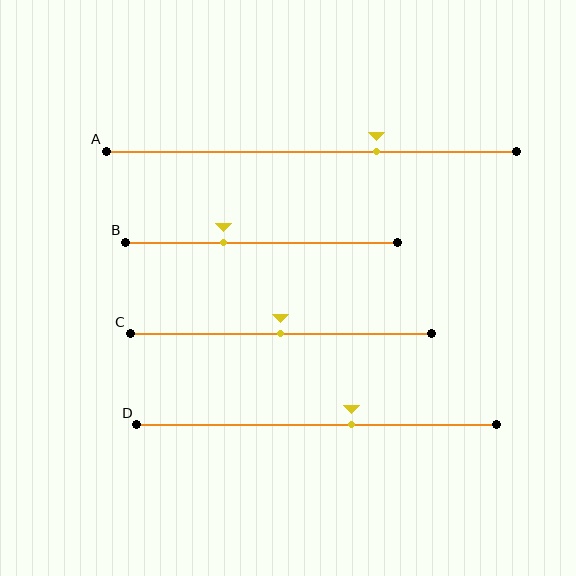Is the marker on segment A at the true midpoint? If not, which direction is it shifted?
No, the marker on segment A is shifted to the right by about 16% of the segment length.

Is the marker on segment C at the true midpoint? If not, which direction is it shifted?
Yes, the marker on segment C is at the true midpoint.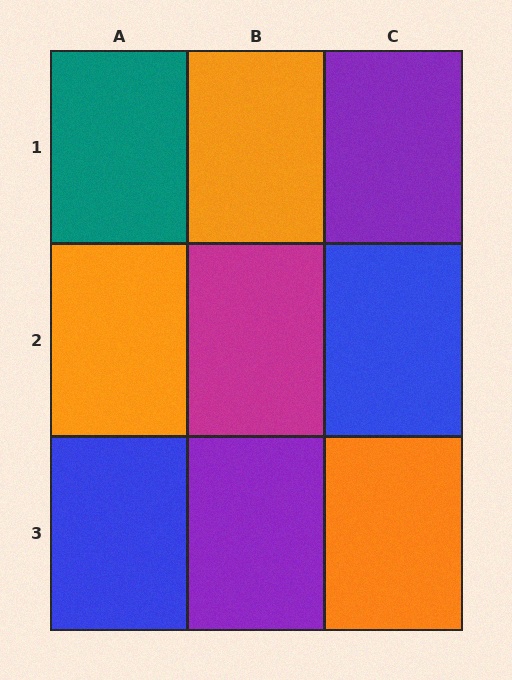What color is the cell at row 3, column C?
Orange.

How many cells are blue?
2 cells are blue.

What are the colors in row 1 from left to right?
Teal, orange, purple.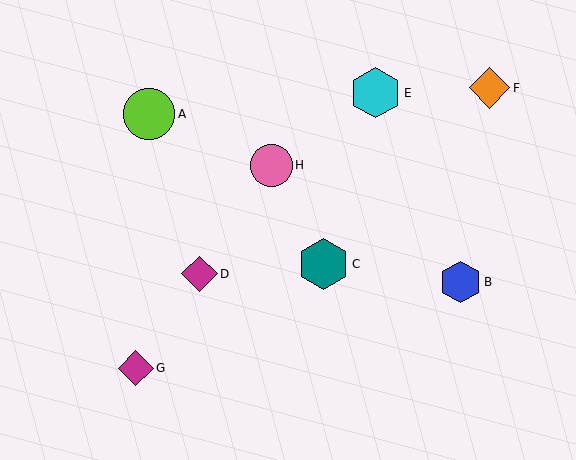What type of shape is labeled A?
Shape A is a lime circle.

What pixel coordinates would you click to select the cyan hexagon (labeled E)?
Click at (376, 93) to select the cyan hexagon E.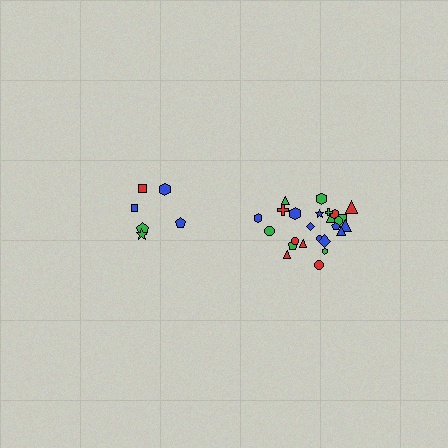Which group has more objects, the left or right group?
The right group.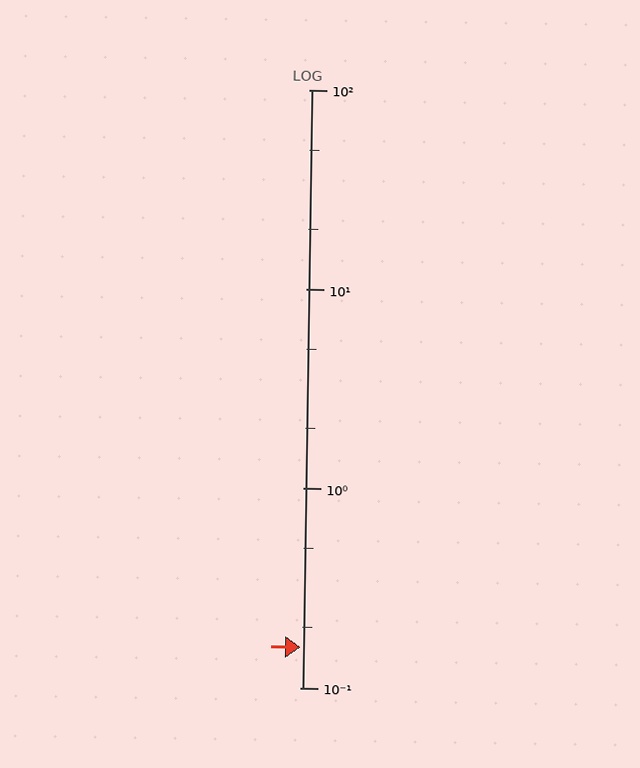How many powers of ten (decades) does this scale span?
The scale spans 3 decades, from 0.1 to 100.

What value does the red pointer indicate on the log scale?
The pointer indicates approximately 0.16.